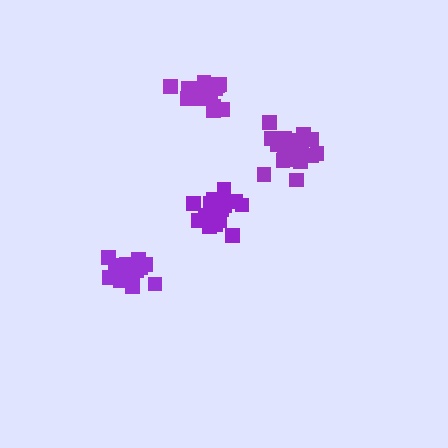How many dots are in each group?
Group 1: 21 dots, Group 2: 17 dots, Group 3: 19 dots, Group 4: 18 dots (75 total).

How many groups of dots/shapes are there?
There are 4 groups.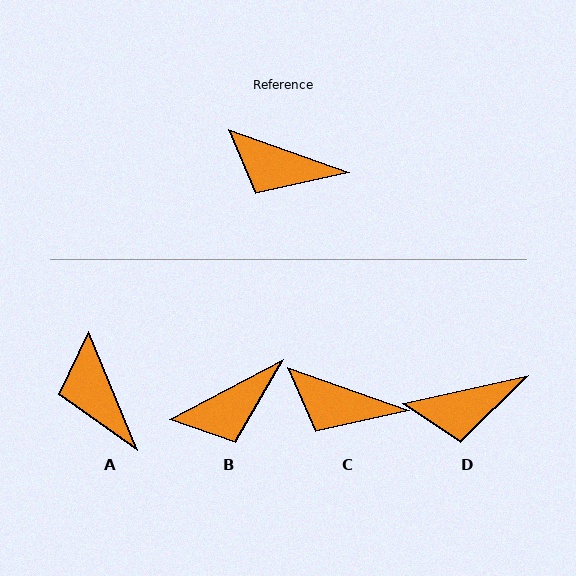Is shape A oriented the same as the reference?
No, it is off by about 48 degrees.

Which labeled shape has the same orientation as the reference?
C.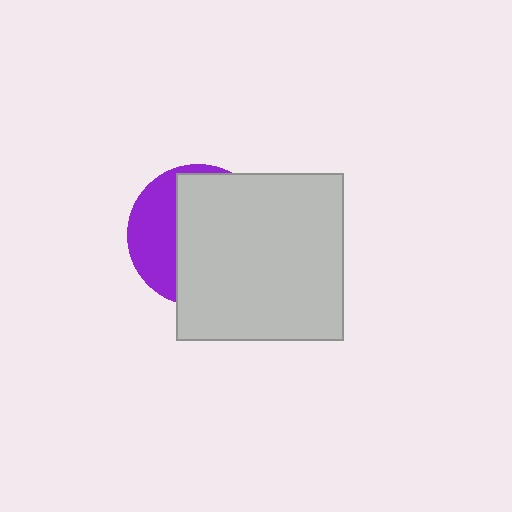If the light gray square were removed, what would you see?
You would see the complete purple circle.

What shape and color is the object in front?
The object in front is a light gray square.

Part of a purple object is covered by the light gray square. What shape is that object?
It is a circle.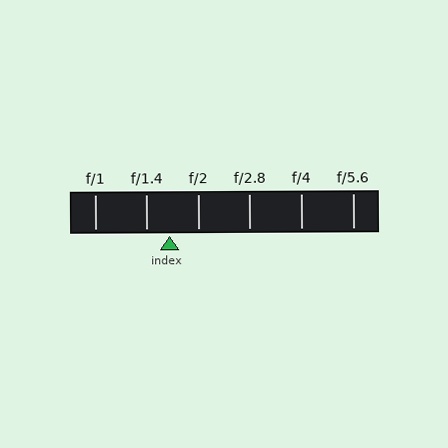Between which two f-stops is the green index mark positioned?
The index mark is between f/1.4 and f/2.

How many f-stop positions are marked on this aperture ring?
There are 6 f-stop positions marked.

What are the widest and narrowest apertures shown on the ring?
The widest aperture shown is f/1 and the narrowest is f/5.6.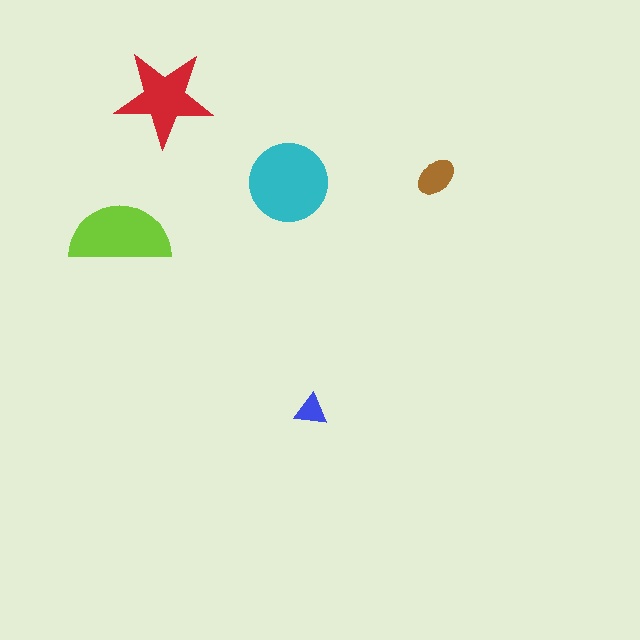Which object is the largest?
The cyan circle.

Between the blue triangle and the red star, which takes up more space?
The red star.